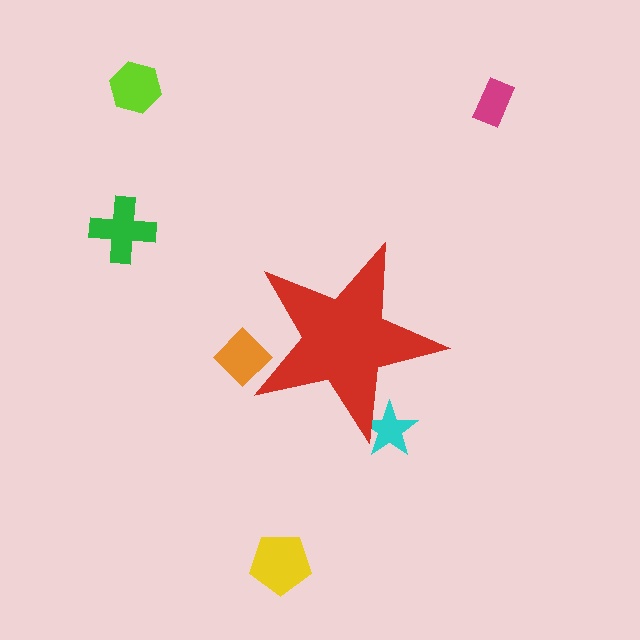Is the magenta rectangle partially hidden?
No, the magenta rectangle is fully visible.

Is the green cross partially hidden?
No, the green cross is fully visible.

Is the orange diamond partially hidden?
Yes, the orange diamond is partially hidden behind the red star.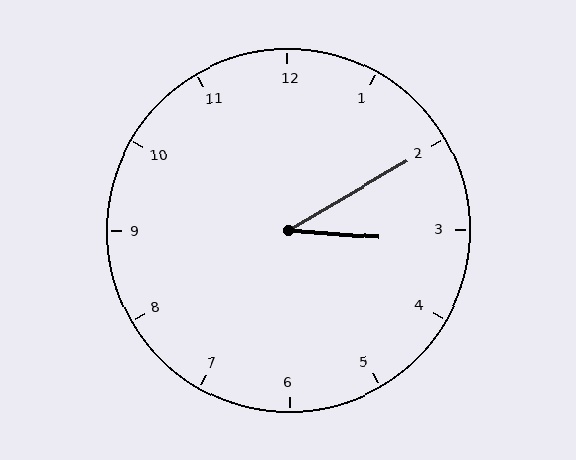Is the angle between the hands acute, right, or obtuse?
It is acute.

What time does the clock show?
3:10.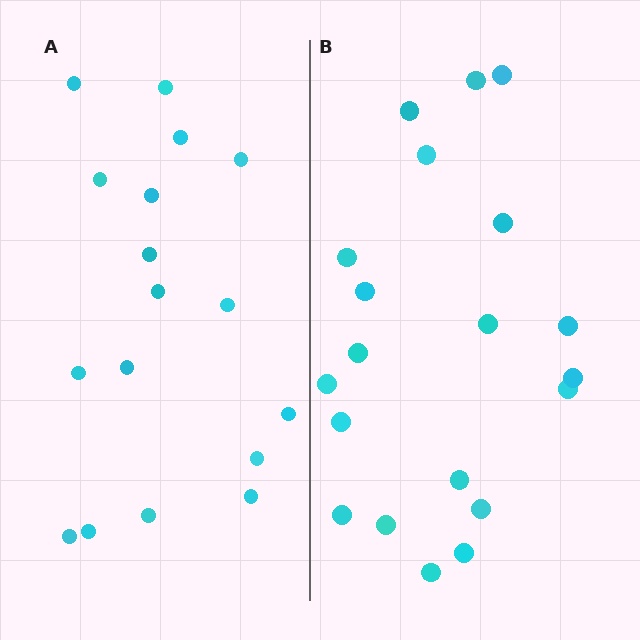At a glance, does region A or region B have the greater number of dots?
Region B (the right region) has more dots.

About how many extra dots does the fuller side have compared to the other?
Region B has just a few more — roughly 2 or 3 more dots than region A.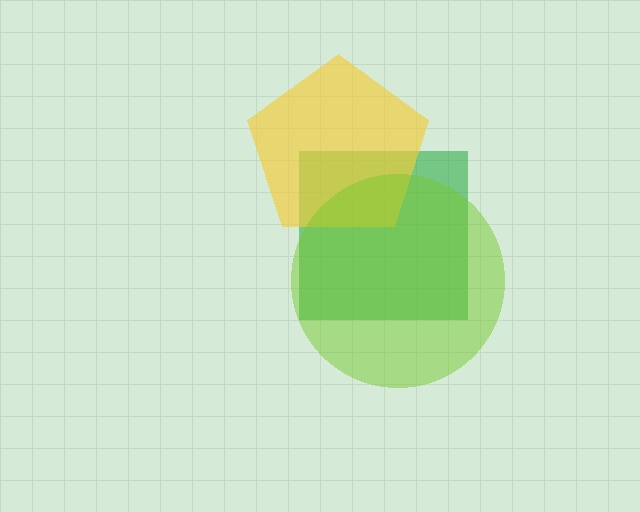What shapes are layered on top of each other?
The layered shapes are: a green square, a yellow pentagon, a lime circle.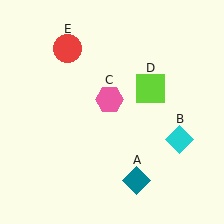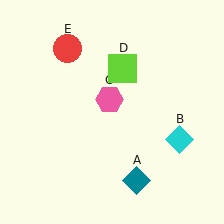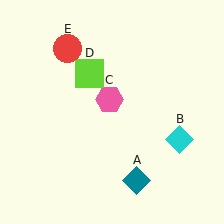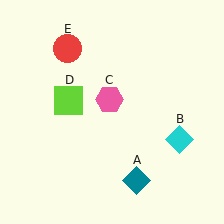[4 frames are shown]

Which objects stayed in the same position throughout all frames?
Teal diamond (object A) and cyan diamond (object B) and pink hexagon (object C) and red circle (object E) remained stationary.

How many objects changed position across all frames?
1 object changed position: lime square (object D).